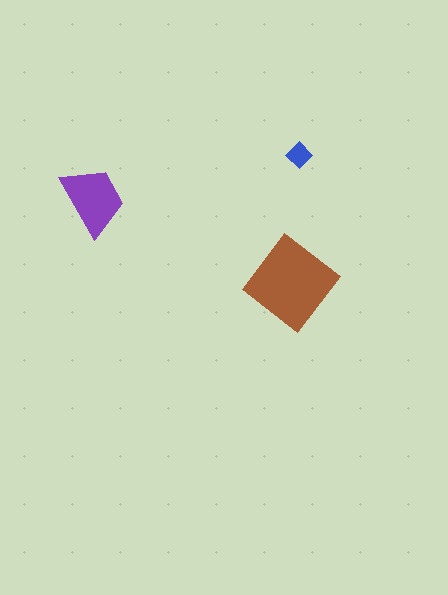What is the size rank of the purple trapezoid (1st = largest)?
2nd.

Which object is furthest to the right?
The blue diamond is rightmost.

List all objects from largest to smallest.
The brown diamond, the purple trapezoid, the blue diamond.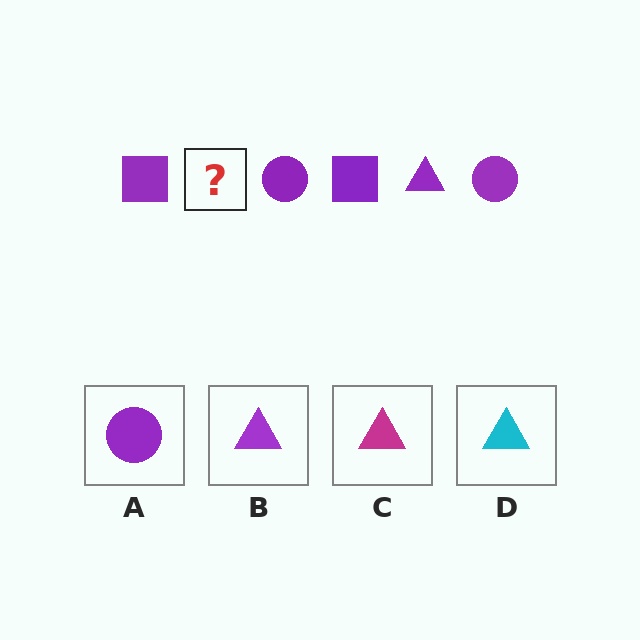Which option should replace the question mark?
Option B.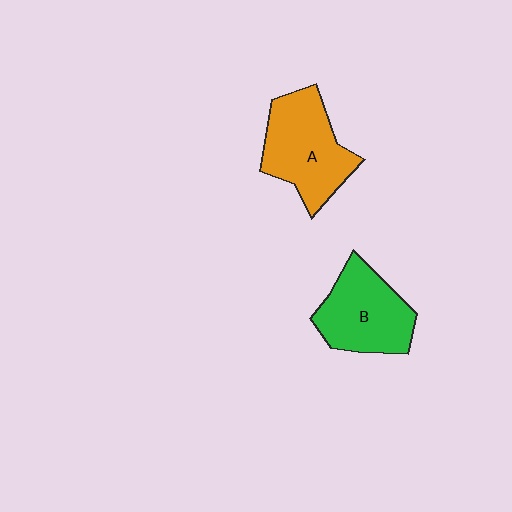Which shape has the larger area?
Shape A (orange).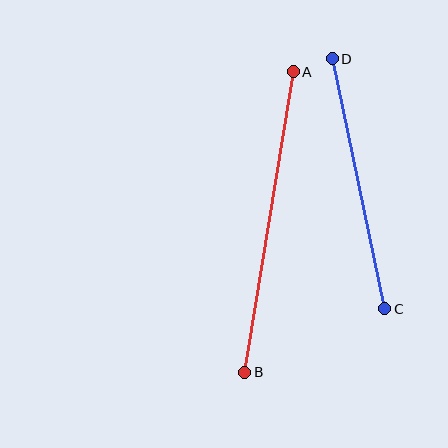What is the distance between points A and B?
The distance is approximately 305 pixels.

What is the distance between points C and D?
The distance is approximately 256 pixels.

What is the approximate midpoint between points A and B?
The midpoint is at approximately (269, 222) pixels.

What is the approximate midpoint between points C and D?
The midpoint is at approximately (358, 184) pixels.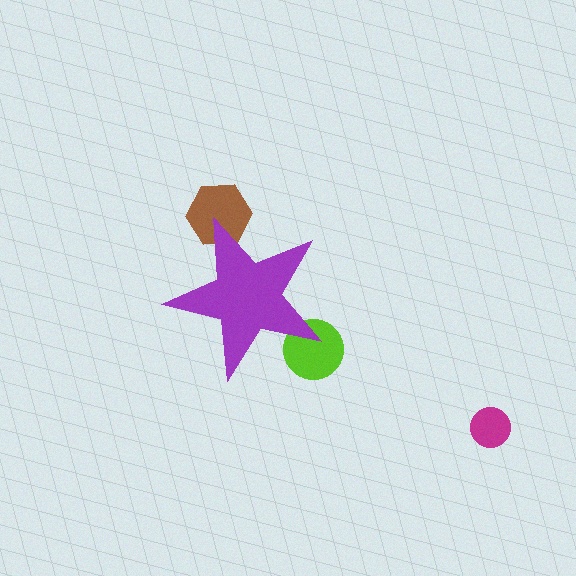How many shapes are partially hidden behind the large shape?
2 shapes are partially hidden.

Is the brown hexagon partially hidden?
Yes, the brown hexagon is partially hidden behind the purple star.